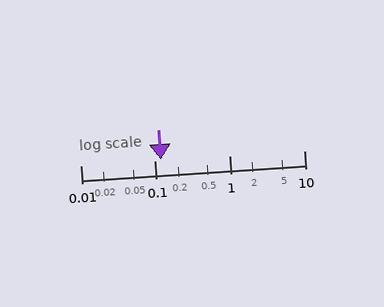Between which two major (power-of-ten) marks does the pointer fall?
The pointer is between 0.1 and 1.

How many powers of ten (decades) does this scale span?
The scale spans 3 decades, from 0.01 to 10.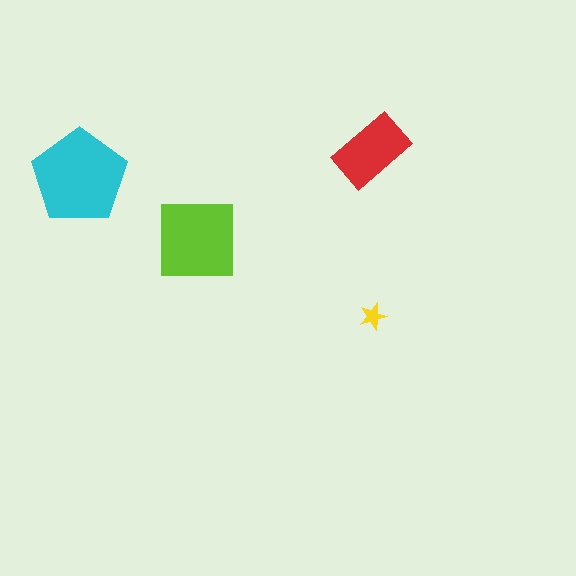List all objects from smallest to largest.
The yellow star, the red rectangle, the lime square, the cyan pentagon.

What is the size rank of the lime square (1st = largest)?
2nd.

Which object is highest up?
The red rectangle is topmost.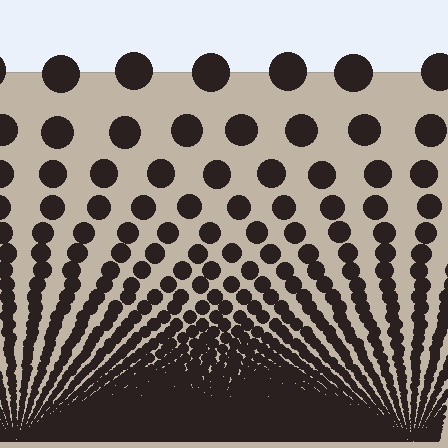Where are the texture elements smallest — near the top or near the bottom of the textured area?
Near the bottom.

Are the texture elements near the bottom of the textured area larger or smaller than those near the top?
Smaller. The gradient is inverted — elements near the bottom are smaller and denser.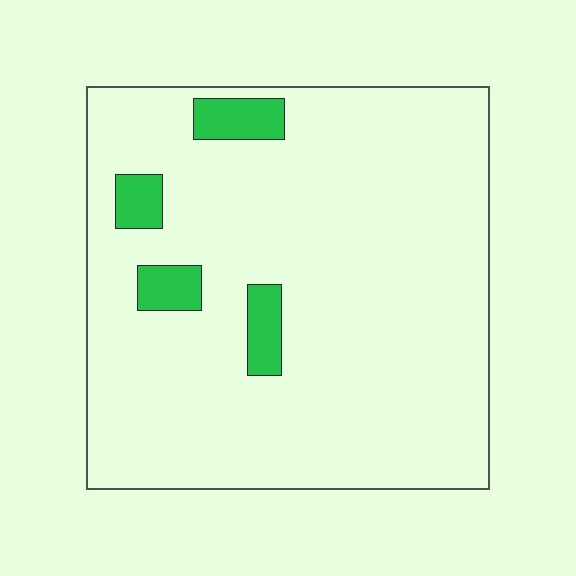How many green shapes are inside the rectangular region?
4.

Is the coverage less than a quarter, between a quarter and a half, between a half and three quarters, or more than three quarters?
Less than a quarter.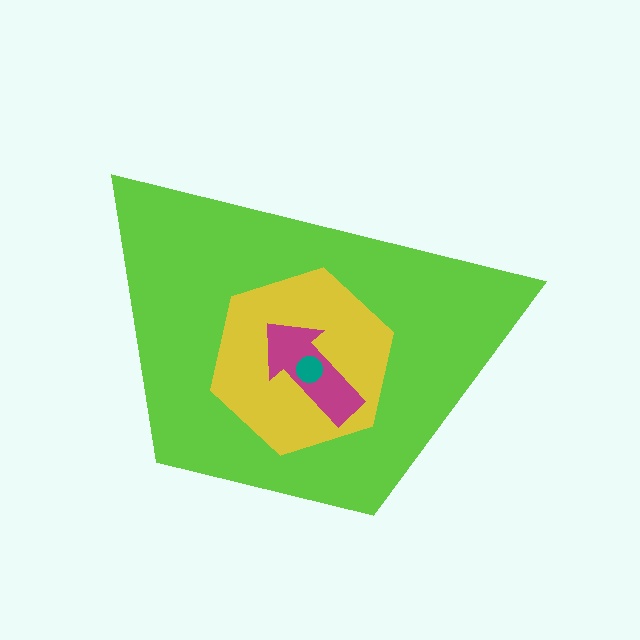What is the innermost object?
The teal circle.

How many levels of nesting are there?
4.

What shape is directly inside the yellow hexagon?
The magenta arrow.